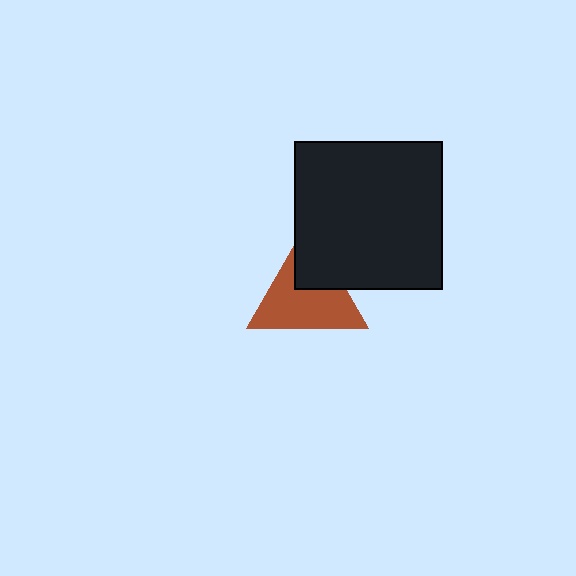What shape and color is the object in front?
The object in front is a black square.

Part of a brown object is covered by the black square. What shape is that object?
It is a triangle.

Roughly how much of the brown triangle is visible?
Most of it is visible (roughly 69%).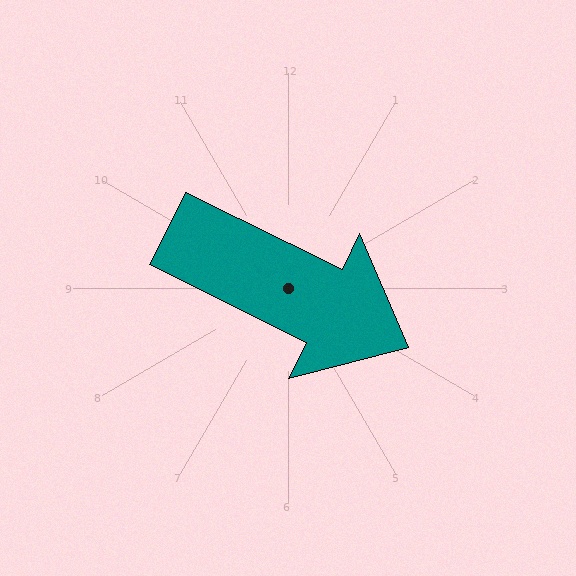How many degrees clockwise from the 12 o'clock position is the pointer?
Approximately 116 degrees.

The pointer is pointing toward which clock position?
Roughly 4 o'clock.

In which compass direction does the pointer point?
Southeast.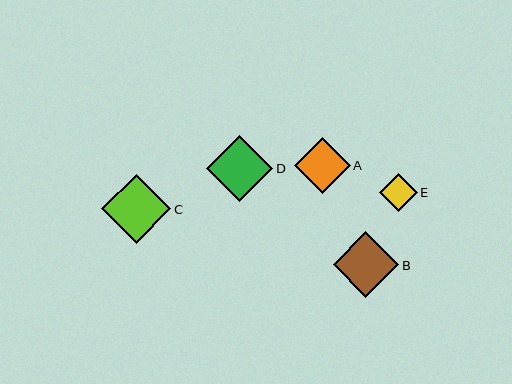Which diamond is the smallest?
Diamond E is the smallest with a size of approximately 38 pixels.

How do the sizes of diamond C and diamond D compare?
Diamond C and diamond D are approximately the same size.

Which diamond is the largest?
Diamond C is the largest with a size of approximately 69 pixels.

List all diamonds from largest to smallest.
From largest to smallest: C, D, B, A, E.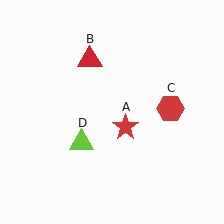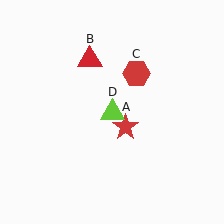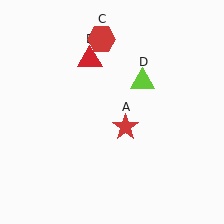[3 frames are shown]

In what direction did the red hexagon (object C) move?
The red hexagon (object C) moved up and to the left.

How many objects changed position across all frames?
2 objects changed position: red hexagon (object C), lime triangle (object D).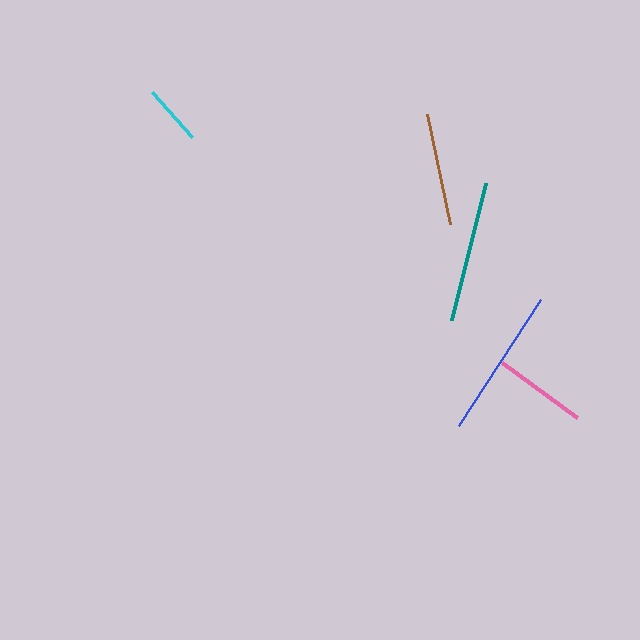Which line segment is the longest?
The blue line is the longest at approximately 151 pixels.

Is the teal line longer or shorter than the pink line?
The teal line is longer than the pink line.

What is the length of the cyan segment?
The cyan segment is approximately 60 pixels long.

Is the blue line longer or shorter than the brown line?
The blue line is longer than the brown line.